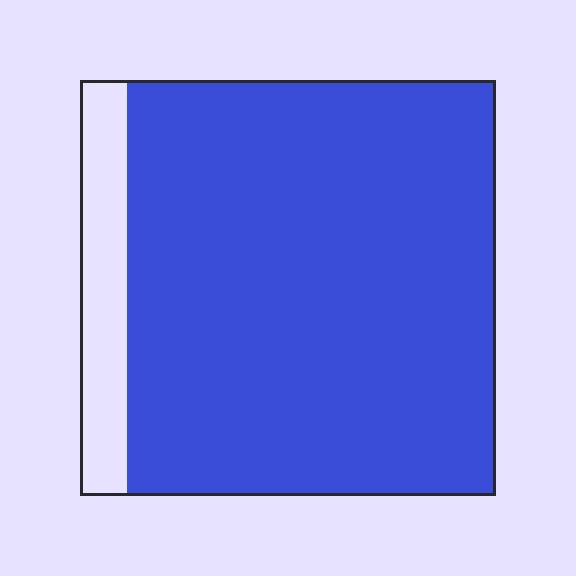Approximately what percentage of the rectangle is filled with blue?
Approximately 90%.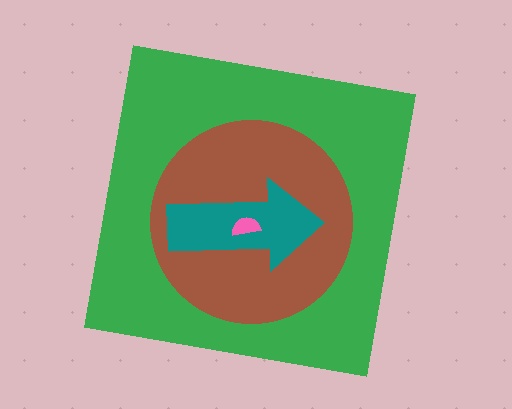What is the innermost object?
The pink semicircle.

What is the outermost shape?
The green square.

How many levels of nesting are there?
4.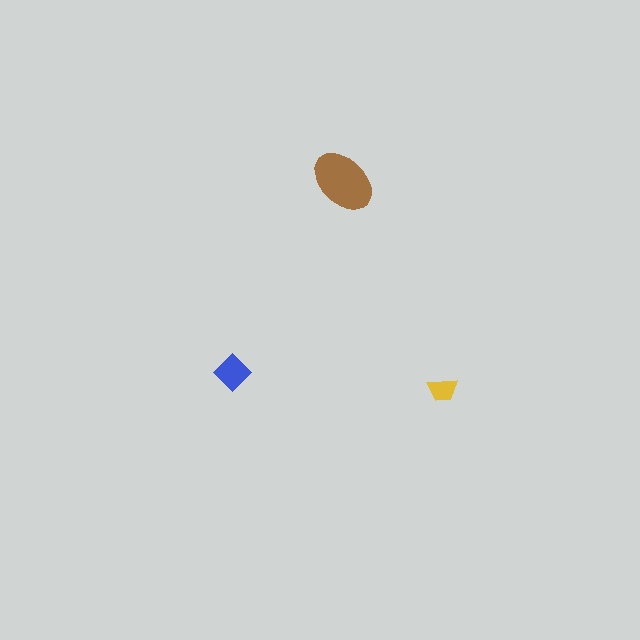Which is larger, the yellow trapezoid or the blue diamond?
The blue diamond.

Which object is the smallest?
The yellow trapezoid.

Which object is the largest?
The brown ellipse.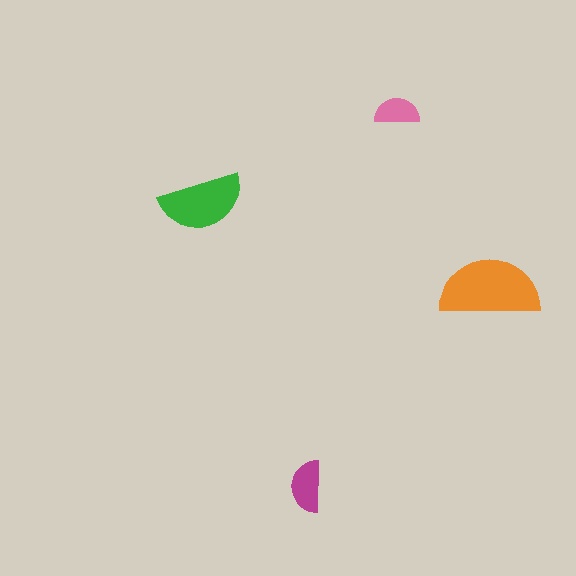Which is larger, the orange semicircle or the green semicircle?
The orange one.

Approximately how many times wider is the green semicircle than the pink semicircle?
About 2 times wider.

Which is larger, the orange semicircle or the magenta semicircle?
The orange one.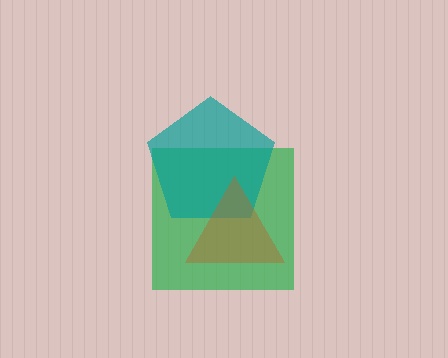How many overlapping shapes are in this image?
There are 3 overlapping shapes in the image.